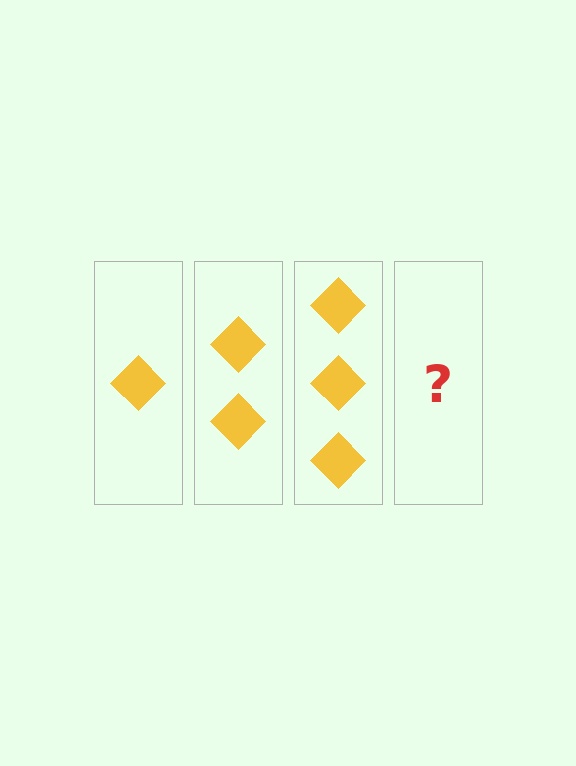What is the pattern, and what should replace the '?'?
The pattern is that each step adds one more diamond. The '?' should be 4 diamonds.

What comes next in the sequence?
The next element should be 4 diamonds.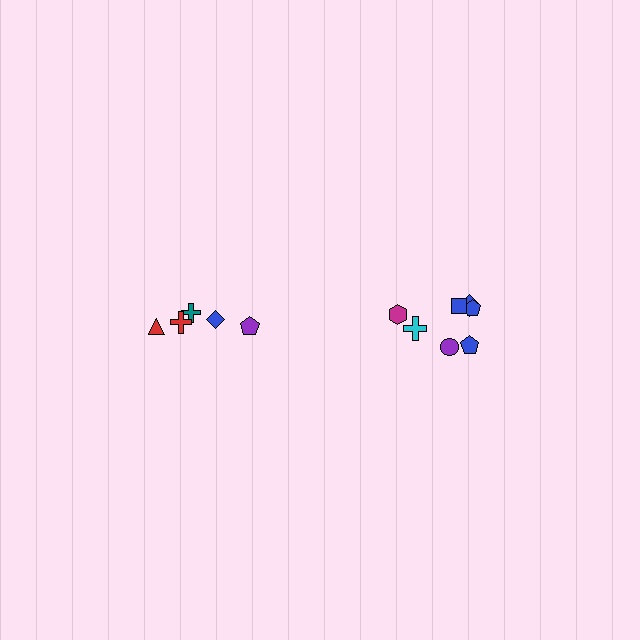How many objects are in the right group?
There are 7 objects.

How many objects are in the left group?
There are 5 objects.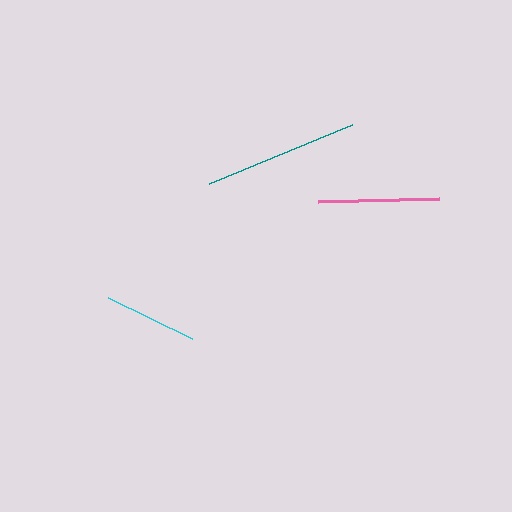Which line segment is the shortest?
The cyan line is the shortest at approximately 94 pixels.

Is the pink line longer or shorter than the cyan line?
The pink line is longer than the cyan line.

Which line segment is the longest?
The teal line is the longest at approximately 154 pixels.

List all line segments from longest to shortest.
From longest to shortest: teal, pink, cyan.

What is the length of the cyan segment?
The cyan segment is approximately 94 pixels long.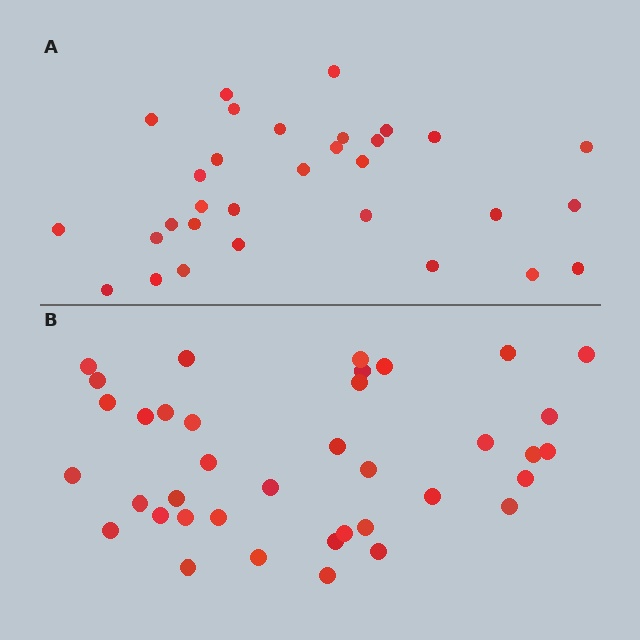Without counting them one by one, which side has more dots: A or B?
Region B (the bottom region) has more dots.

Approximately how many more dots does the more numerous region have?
Region B has roughly 8 or so more dots than region A.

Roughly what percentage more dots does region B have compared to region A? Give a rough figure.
About 25% more.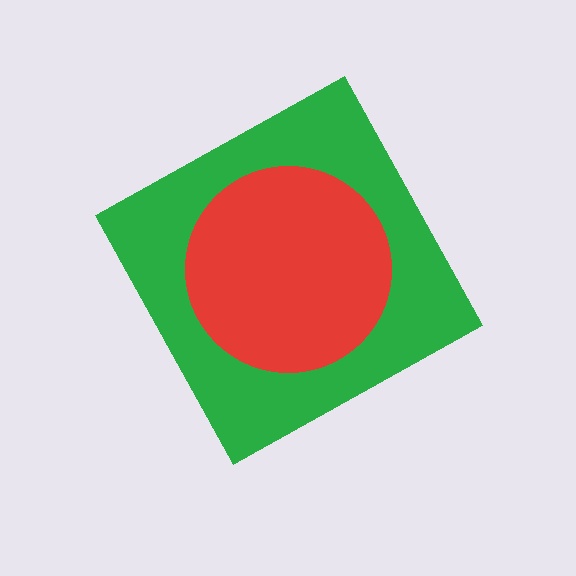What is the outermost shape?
The green diamond.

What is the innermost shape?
The red circle.